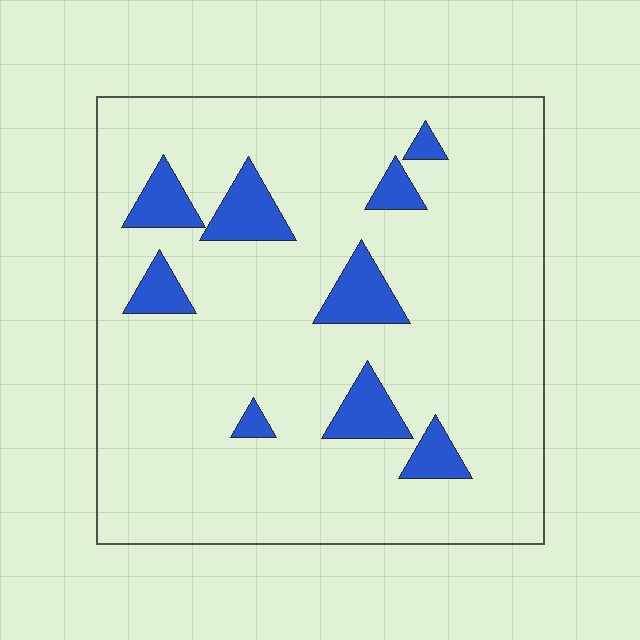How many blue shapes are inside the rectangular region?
9.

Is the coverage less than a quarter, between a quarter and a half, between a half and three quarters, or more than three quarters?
Less than a quarter.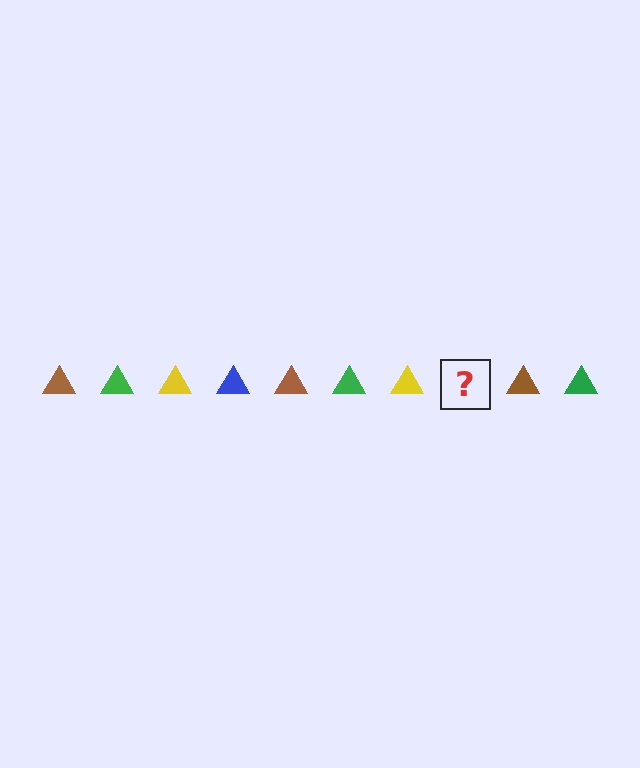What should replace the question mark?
The question mark should be replaced with a blue triangle.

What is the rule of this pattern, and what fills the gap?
The rule is that the pattern cycles through brown, green, yellow, blue triangles. The gap should be filled with a blue triangle.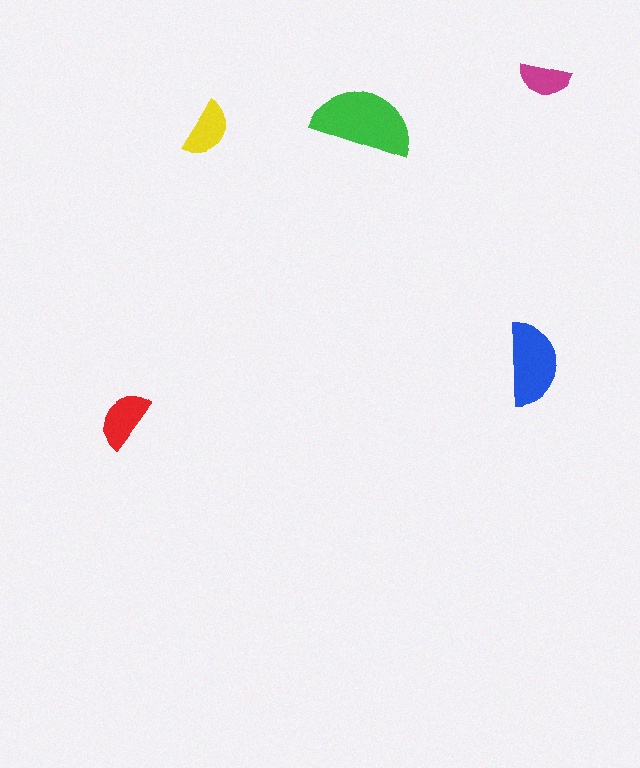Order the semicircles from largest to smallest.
the green one, the blue one, the red one, the yellow one, the magenta one.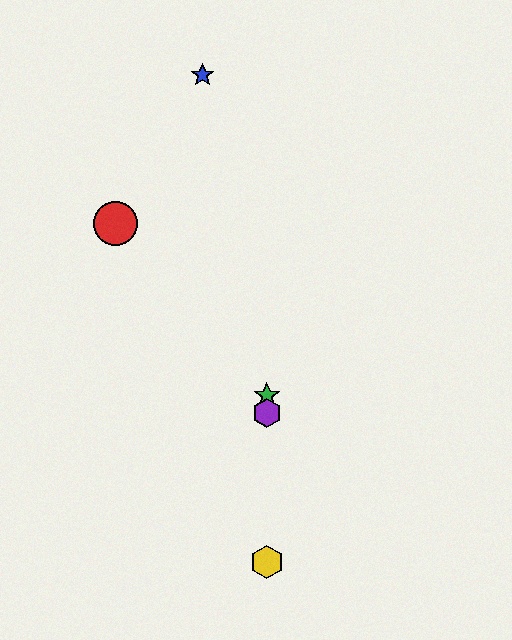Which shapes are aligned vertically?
The green star, the yellow hexagon, the purple hexagon are aligned vertically.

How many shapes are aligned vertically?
3 shapes (the green star, the yellow hexagon, the purple hexagon) are aligned vertically.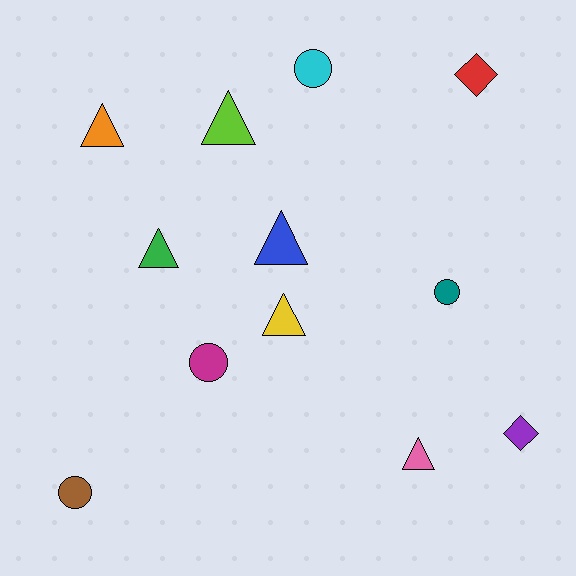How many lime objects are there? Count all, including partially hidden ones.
There is 1 lime object.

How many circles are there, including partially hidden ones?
There are 4 circles.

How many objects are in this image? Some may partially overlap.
There are 12 objects.